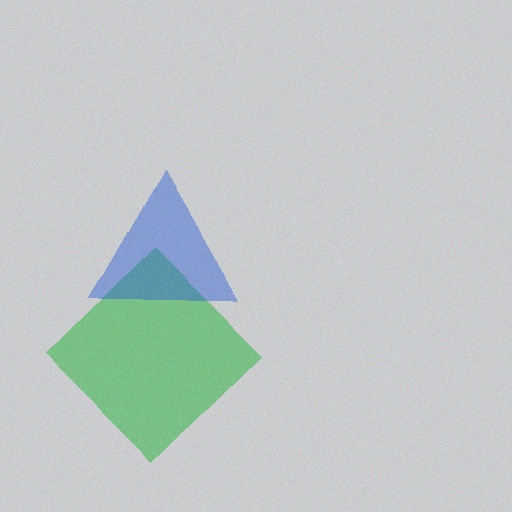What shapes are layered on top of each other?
The layered shapes are: a green diamond, a blue triangle.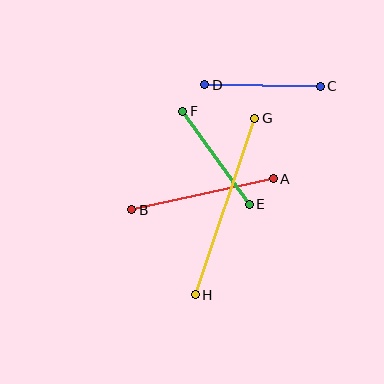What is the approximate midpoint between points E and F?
The midpoint is at approximately (216, 158) pixels.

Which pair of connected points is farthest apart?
Points G and H are farthest apart.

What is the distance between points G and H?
The distance is approximately 186 pixels.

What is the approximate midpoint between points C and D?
The midpoint is at approximately (263, 86) pixels.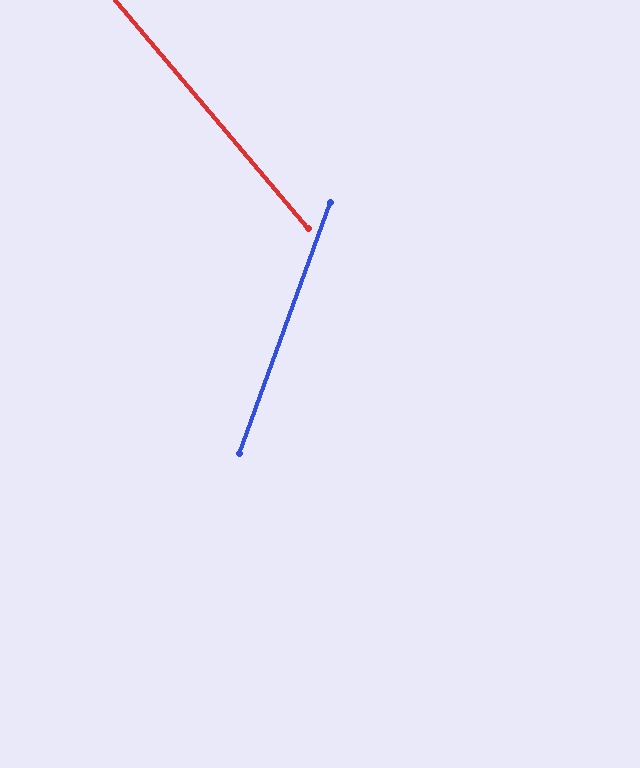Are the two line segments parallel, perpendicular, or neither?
Neither parallel nor perpendicular — they differ by about 60°.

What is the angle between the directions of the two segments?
Approximately 60 degrees.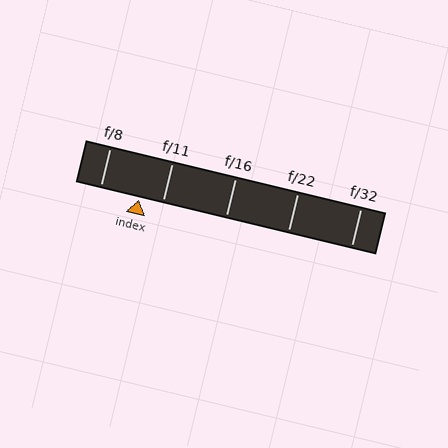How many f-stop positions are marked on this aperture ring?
There are 5 f-stop positions marked.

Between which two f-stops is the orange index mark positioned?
The index mark is between f/8 and f/11.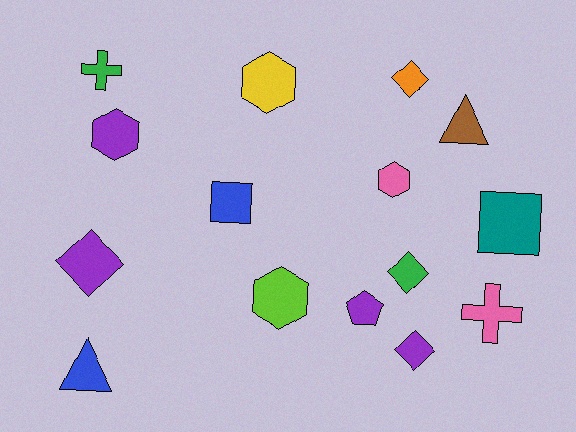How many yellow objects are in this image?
There is 1 yellow object.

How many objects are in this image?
There are 15 objects.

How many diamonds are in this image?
There are 4 diamonds.